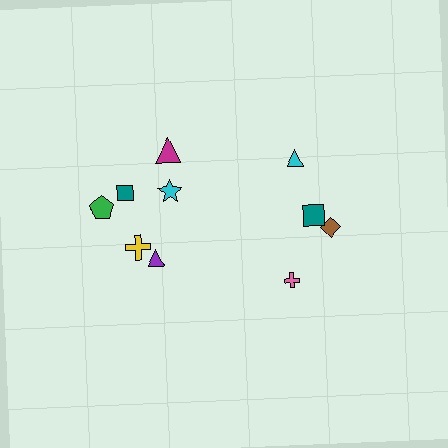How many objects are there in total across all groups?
There are 10 objects.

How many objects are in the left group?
There are 6 objects.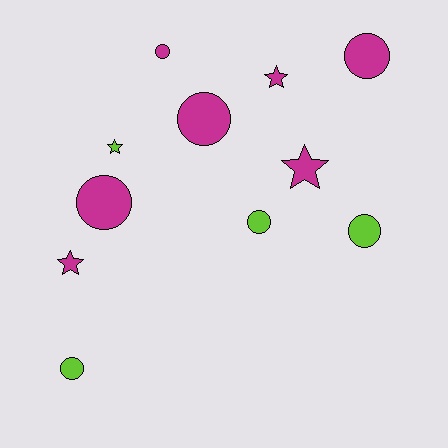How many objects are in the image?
There are 11 objects.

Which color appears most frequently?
Magenta, with 7 objects.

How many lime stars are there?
There is 1 lime star.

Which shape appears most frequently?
Circle, with 7 objects.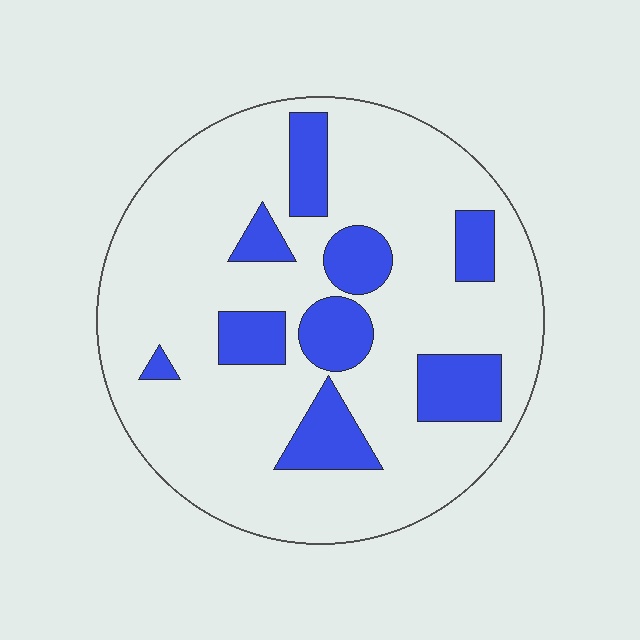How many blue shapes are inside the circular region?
9.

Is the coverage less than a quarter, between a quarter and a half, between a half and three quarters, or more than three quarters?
Less than a quarter.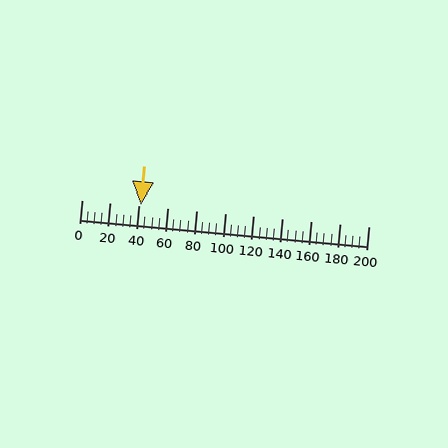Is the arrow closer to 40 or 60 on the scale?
The arrow is closer to 40.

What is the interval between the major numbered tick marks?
The major tick marks are spaced 20 units apart.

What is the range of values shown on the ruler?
The ruler shows values from 0 to 200.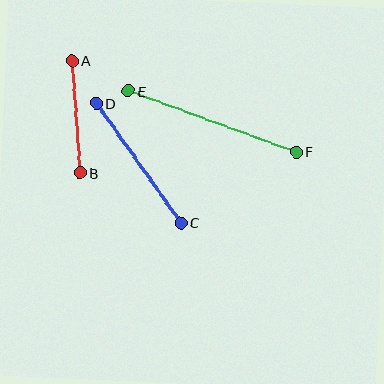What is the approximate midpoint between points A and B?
The midpoint is at approximately (76, 117) pixels.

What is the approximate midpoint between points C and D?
The midpoint is at approximately (138, 163) pixels.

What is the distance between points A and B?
The distance is approximately 112 pixels.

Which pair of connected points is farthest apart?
Points E and F are farthest apart.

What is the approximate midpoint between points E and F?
The midpoint is at approximately (212, 121) pixels.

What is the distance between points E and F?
The distance is approximately 179 pixels.